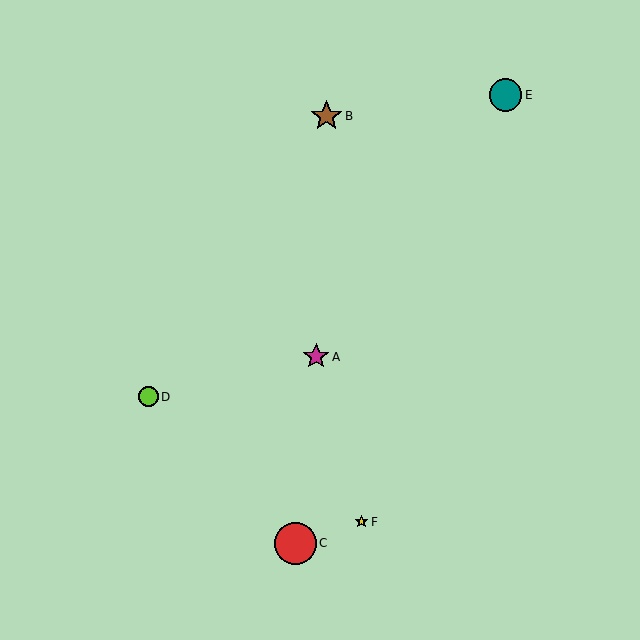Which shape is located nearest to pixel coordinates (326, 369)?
The magenta star (labeled A) at (316, 357) is nearest to that location.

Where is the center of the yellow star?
The center of the yellow star is at (362, 522).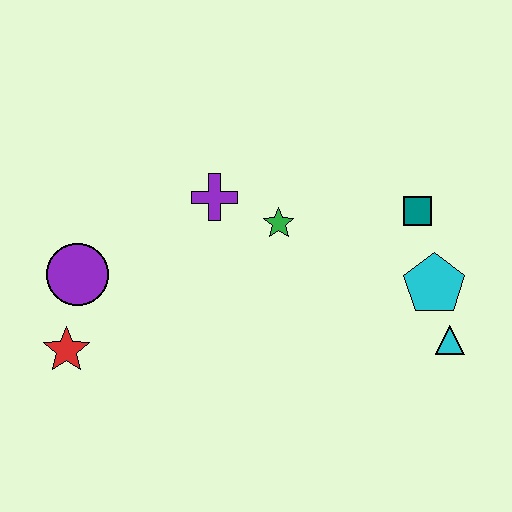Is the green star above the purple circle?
Yes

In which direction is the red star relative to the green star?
The red star is to the left of the green star.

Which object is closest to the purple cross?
The green star is closest to the purple cross.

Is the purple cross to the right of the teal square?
No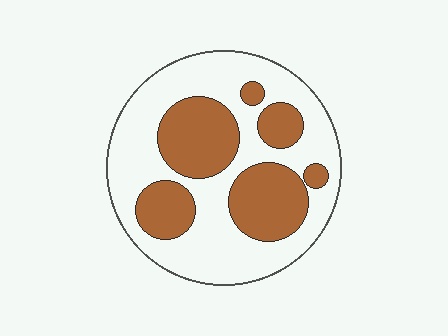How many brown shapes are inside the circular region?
6.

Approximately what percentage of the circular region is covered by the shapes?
Approximately 35%.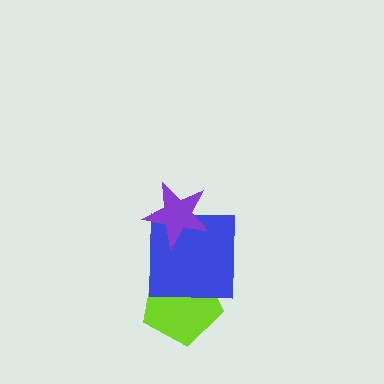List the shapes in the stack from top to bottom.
From top to bottom: the purple star, the blue square, the lime pentagon.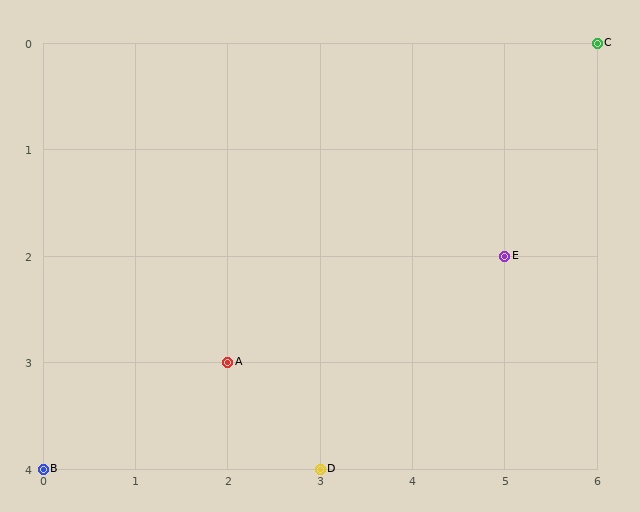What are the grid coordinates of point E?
Point E is at grid coordinates (5, 2).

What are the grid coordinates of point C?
Point C is at grid coordinates (6, 0).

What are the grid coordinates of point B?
Point B is at grid coordinates (0, 4).